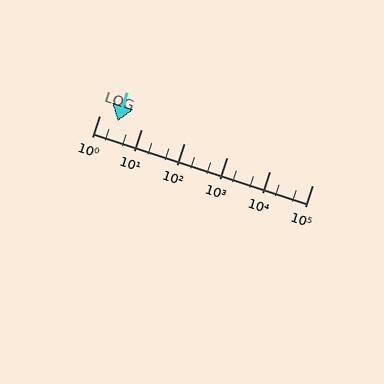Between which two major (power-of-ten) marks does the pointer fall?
The pointer is between 1 and 10.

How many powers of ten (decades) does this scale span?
The scale spans 5 decades, from 1 to 100000.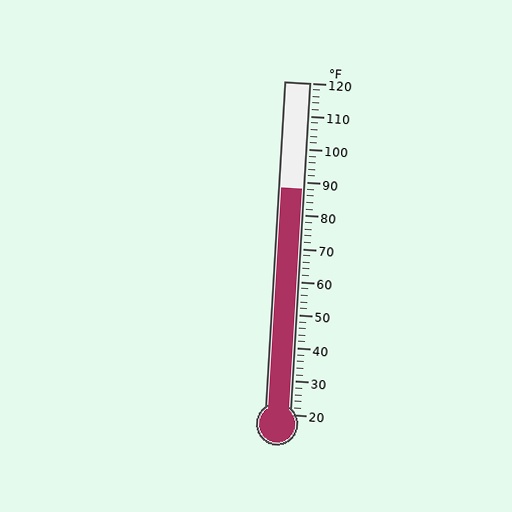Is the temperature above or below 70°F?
The temperature is above 70°F.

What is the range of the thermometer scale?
The thermometer scale ranges from 20°F to 120°F.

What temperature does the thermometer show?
The thermometer shows approximately 88°F.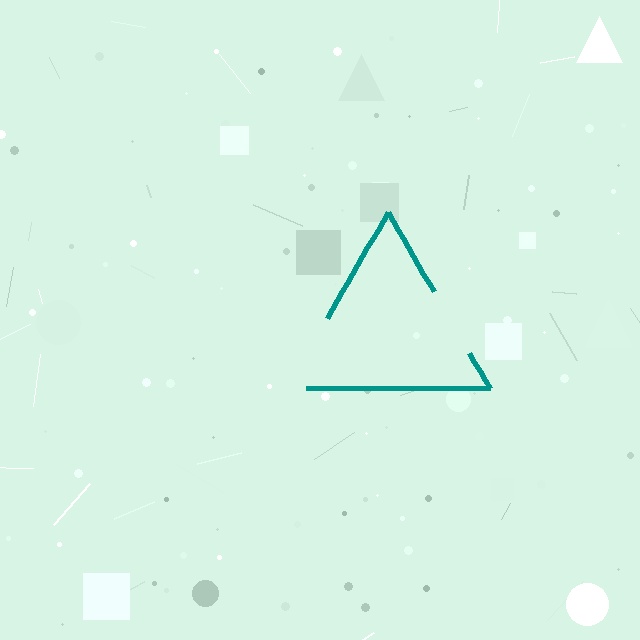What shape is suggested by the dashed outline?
The dashed outline suggests a triangle.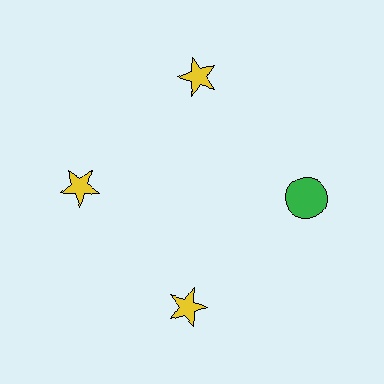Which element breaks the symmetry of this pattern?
The green circle at roughly the 3 o'clock position breaks the symmetry. All other shapes are yellow stars.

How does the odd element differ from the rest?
It differs in both color (green instead of yellow) and shape (circle instead of star).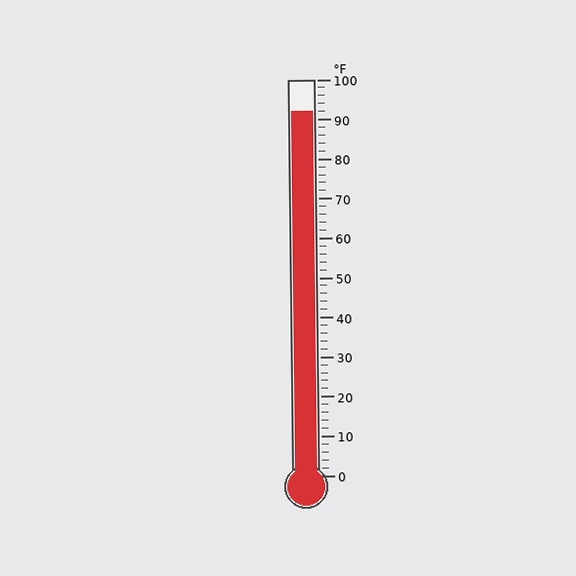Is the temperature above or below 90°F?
The temperature is above 90°F.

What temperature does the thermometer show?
The thermometer shows approximately 92°F.